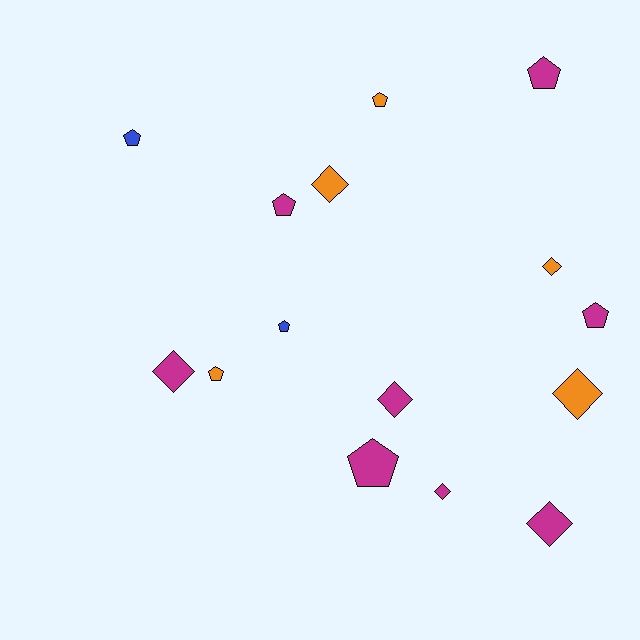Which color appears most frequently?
Magenta, with 8 objects.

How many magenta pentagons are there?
There are 4 magenta pentagons.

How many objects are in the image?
There are 15 objects.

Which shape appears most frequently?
Pentagon, with 8 objects.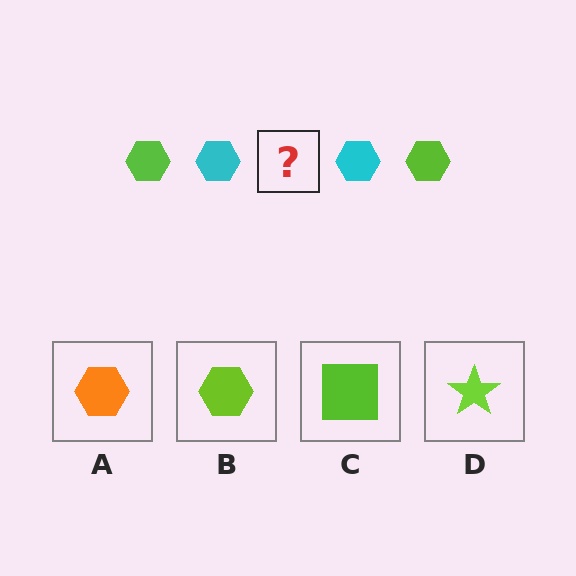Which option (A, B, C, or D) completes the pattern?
B.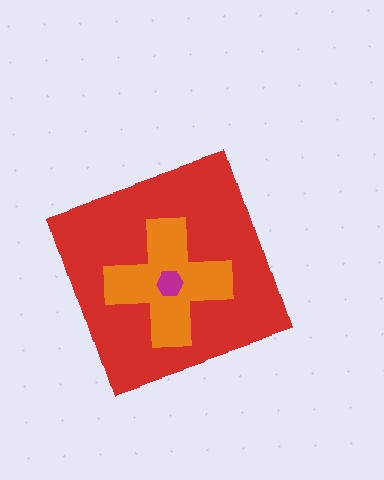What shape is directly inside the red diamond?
The orange cross.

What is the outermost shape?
The red diamond.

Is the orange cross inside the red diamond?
Yes.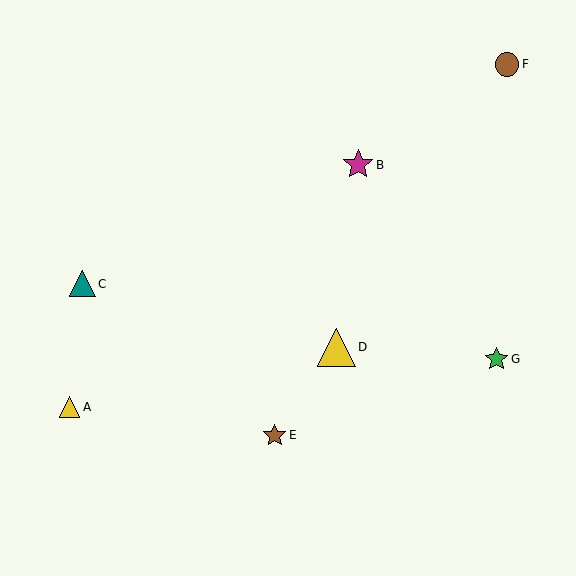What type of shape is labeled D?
Shape D is a yellow triangle.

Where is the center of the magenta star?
The center of the magenta star is at (358, 165).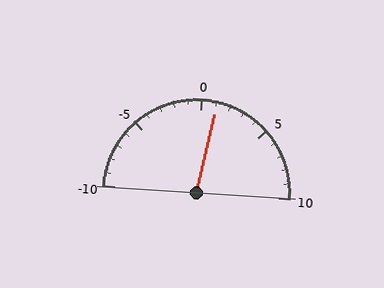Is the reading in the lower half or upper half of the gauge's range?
The reading is in the upper half of the range (-10 to 10).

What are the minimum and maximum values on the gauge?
The gauge ranges from -10 to 10.